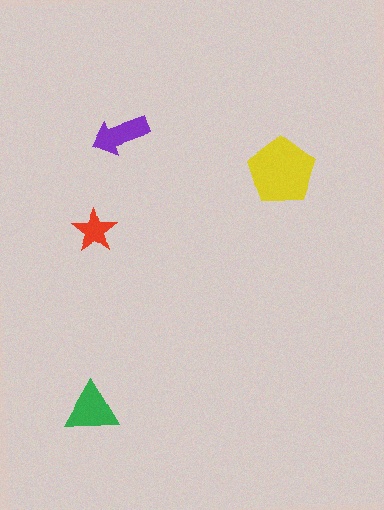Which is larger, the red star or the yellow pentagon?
The yellow pentagon.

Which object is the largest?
The yellow pentagon.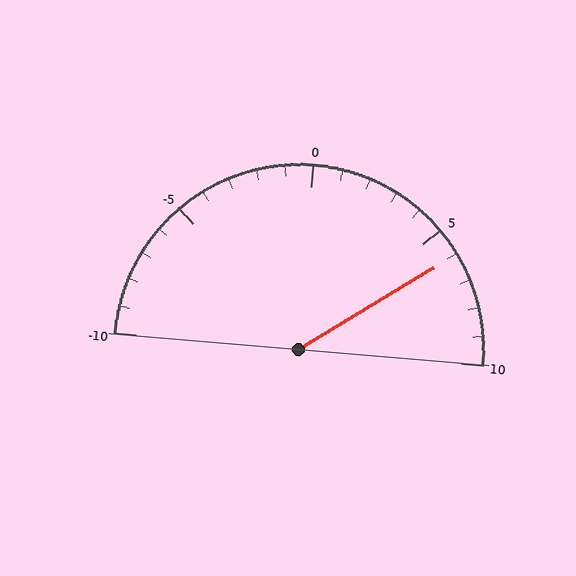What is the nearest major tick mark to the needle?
The nearest major tick mark is 5.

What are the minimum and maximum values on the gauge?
The gauge ranges from -10 to 10.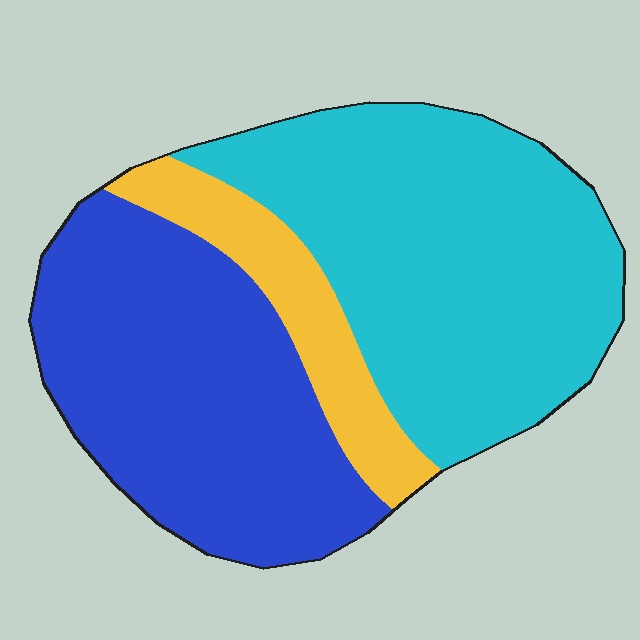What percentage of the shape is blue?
Blue covers around 40% of the shape.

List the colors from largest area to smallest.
From largest to smallest: cyan, blue, yellow.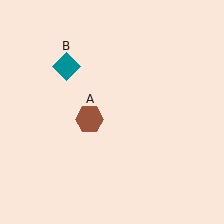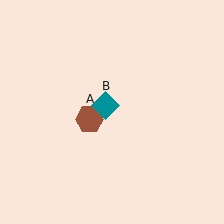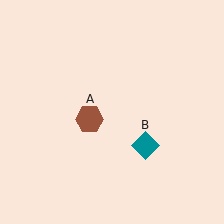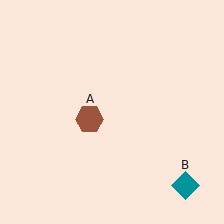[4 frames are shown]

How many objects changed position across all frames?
1 object changed position: teal diamond (object B).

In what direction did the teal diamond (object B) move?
The teal diamond (object B) moved down and to the right.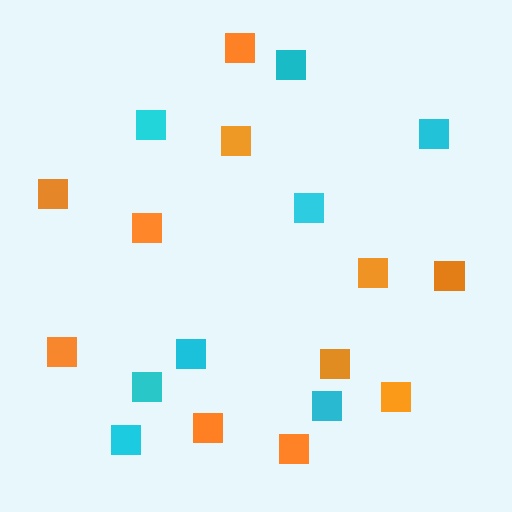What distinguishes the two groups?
There are 2 groups: one group of cyan squares (8) and one group of orange squares (11).